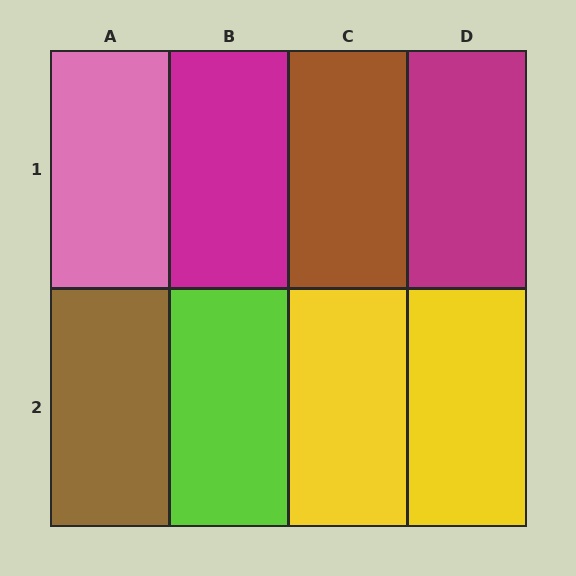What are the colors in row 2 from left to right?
Brown, lime, yellow, yellow.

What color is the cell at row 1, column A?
Pink.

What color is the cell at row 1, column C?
Brown.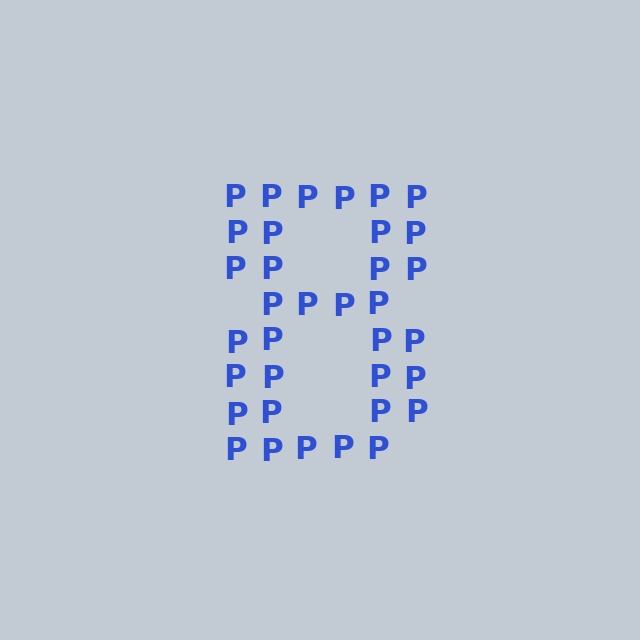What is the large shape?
The large shape is the digit 8.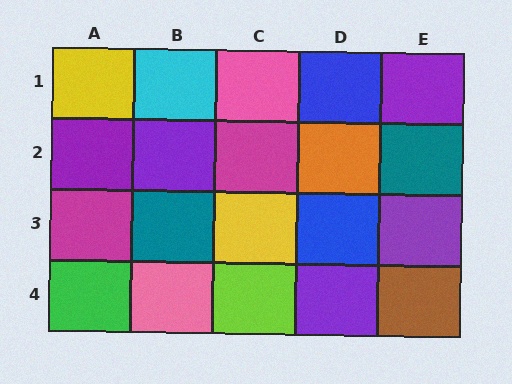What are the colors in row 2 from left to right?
Purple, purple, magenta, orange, teal.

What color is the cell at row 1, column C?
Pink.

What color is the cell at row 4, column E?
Brown.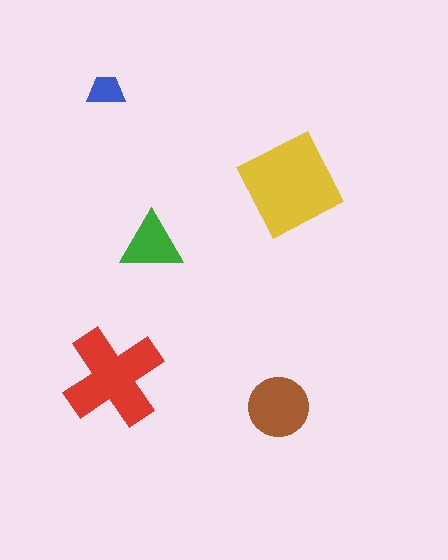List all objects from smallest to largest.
The blue trapezoid, the green triangle, the brown circle, the red cross, the yellow square.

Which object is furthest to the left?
The blue trapezoid is leftmost.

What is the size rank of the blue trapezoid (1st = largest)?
5th.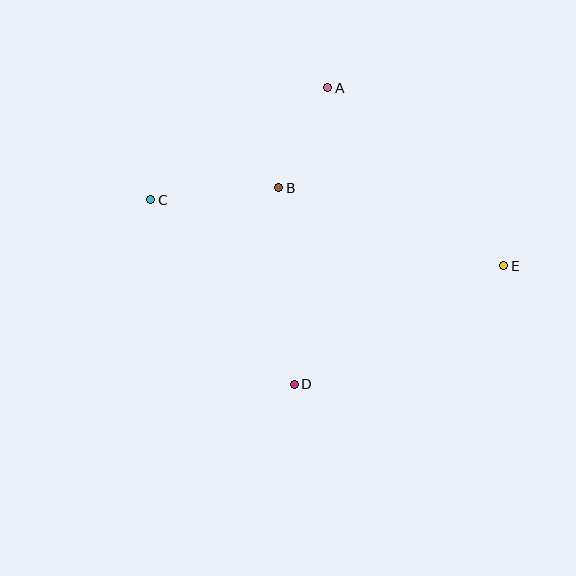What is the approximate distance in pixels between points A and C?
The distance between A and C is approximately 210 pixels.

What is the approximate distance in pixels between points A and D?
The distance between A and D is approximately 299 pixels.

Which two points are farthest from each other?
Points C and E are farthest from each other.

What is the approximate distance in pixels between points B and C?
The distance between B and C is approximately 129 pixels.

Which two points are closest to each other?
Points A and B are closest to each other.